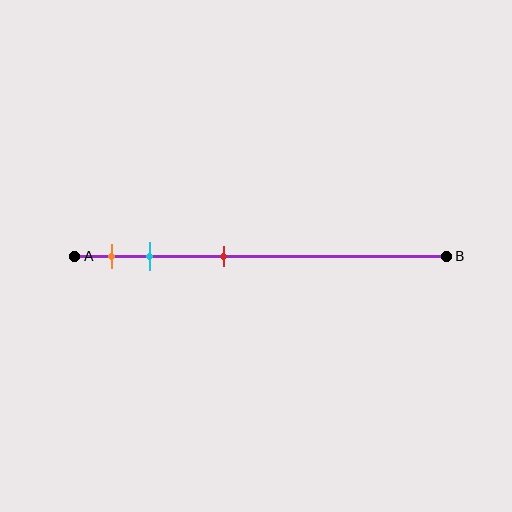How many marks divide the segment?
There are 3 marks dividing the segment.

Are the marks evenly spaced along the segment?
No, the marks are not evenly spaced.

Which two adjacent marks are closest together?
The orange and cyan marks are the closest adjacent pair.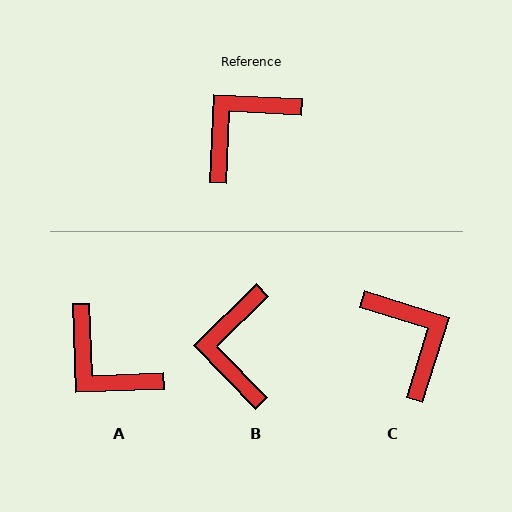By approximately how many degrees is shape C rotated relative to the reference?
Approximately 105 degrees clockwise.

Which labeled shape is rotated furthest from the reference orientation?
C, about 105 degrees away.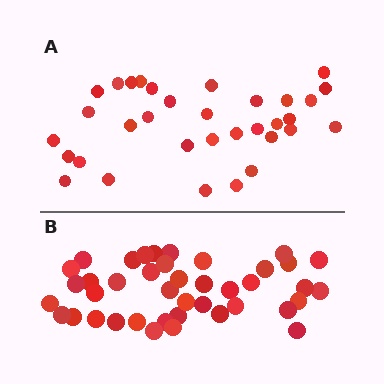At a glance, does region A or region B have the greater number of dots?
Region B (the bottom region) has more dots.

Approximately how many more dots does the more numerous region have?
Region B has roughly 8 or so more dots than region A.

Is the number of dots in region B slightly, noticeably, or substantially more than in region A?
Region B has only slightly more — the two regions are fairly close. The ratio is roughly 1.2 to 1.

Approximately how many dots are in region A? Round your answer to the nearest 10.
About 30 dots. (The exact count is 33, which rounds to 30.)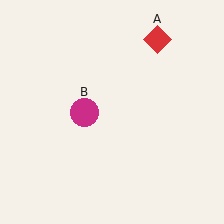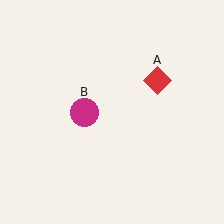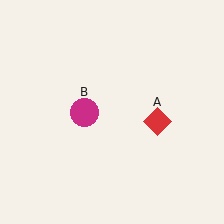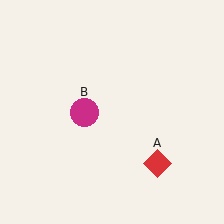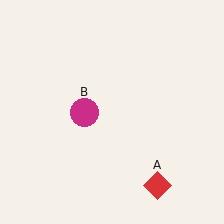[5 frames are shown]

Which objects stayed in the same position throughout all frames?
Magenta circle (object B) remained stationary.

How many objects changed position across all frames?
1 object changed position: red diamond (object A).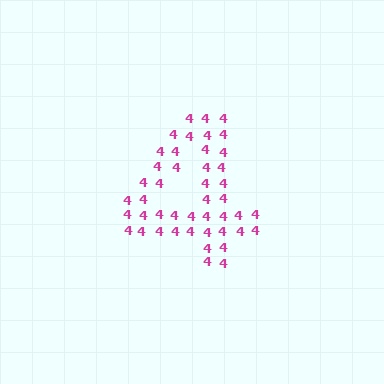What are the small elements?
The small elements are digit 4's.